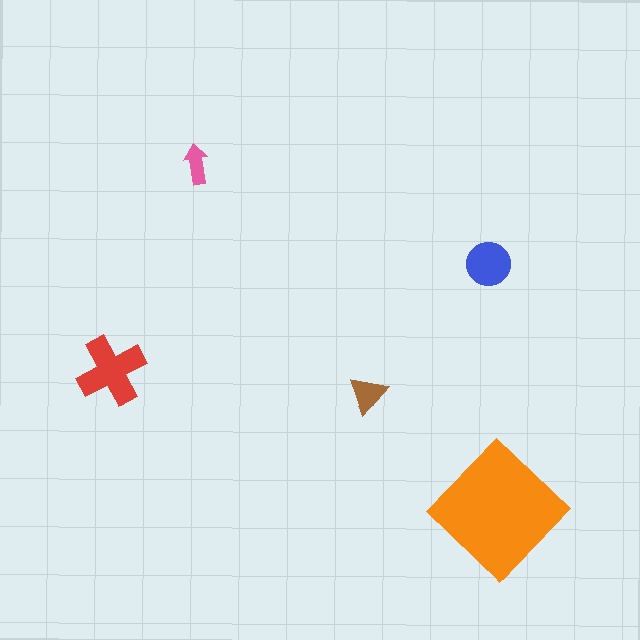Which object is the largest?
The orange diamond.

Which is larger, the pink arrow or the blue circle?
The blue circle.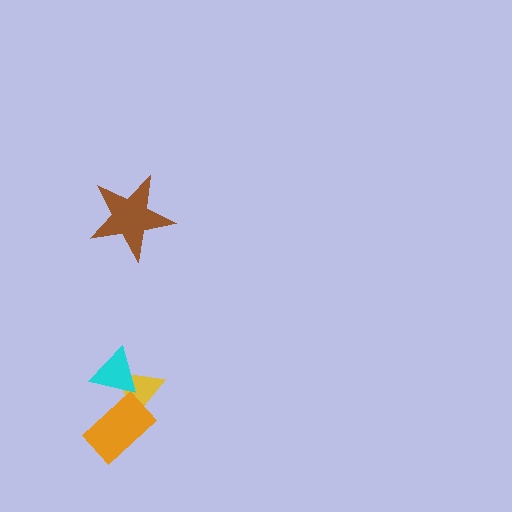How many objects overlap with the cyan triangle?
1 object overlaps with the cyan triangle.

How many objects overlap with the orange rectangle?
1 object overlaps with the orange rectangle.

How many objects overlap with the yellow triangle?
2 objects overlap with the yellow triangle.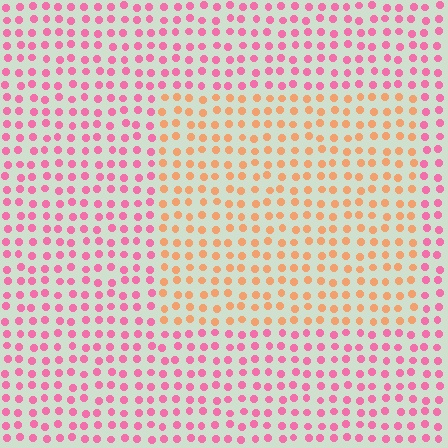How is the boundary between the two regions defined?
The boundary is defined purely by a slight shift in hue (about 50 degrees). Spacing, size, and orientation are identical on both sides.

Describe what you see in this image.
The image is filled with small pink elements in a uniform arrangement. A rectangle-shaped region is visible where the elements are tinted to a slightly different hue, forming a subtle color boundary.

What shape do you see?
I see a rectangle.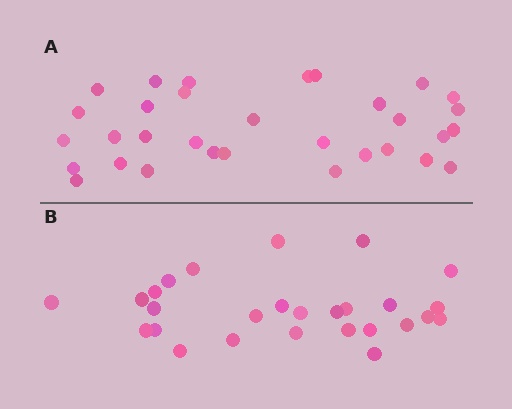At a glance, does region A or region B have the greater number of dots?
Region A (the top region) has more dots.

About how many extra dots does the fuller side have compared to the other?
Region A has about 5 more dots than region B.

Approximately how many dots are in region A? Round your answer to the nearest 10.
About 30 dots. (The exact count is 32, which rounds to 30.)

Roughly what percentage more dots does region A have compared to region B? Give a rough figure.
About 20% more.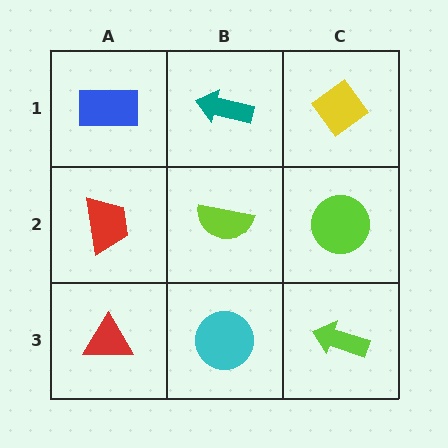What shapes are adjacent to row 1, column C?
A lime circle (row 2, column C), a teal arrow (row 1, column B).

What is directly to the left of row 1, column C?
A teal arrow.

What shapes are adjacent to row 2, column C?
A yellow diamond (row 1, column C), a lime arrow (row 3, column C), a lime semicircle (row 2, column B).